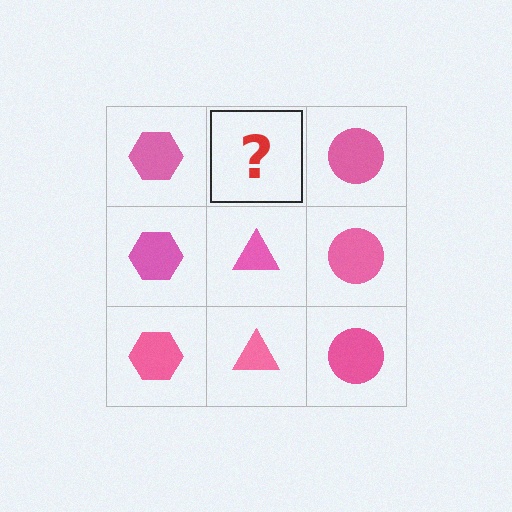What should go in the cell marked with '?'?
The missing cell should contain a pink triangle.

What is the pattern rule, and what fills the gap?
The rule is that each column has a consistent shape. The gap should be filled with a pink triangle.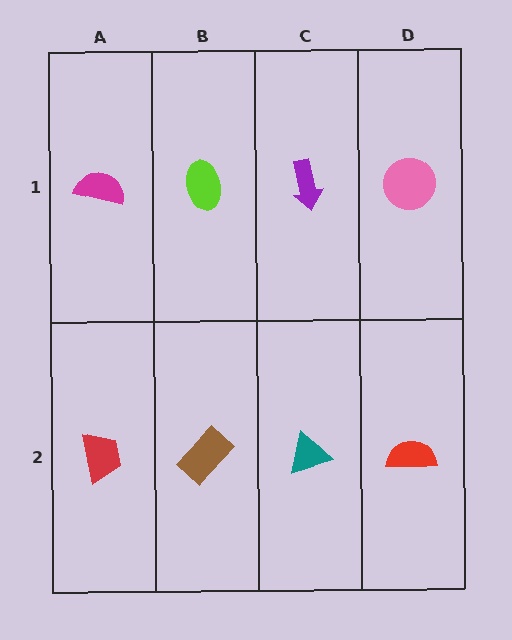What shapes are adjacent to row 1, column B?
A brown rectangle (row 2, column B), a magenta semicircle (row 1, column A), a purple arrow (row 1, column C).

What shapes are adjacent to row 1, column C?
A teal triangle (row 2, column C), a lime ellipse (row 1, column B), a pink circle (row 1, column D).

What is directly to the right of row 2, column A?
A brown rectangle.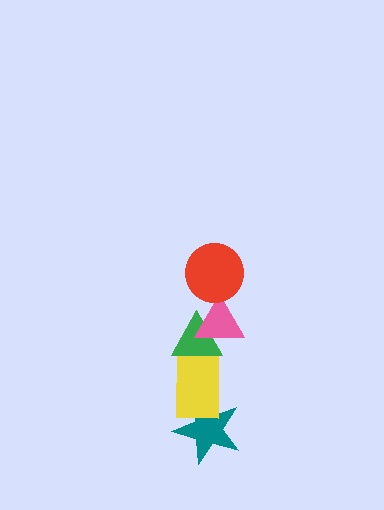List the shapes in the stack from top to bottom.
From top to bottom: the red circle, the pink triangle, the green triangle, the yellow rectangle, the teal star.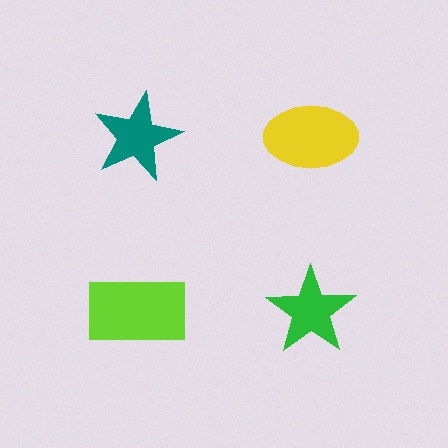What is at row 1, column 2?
A yellow ellipse.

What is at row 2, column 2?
A green star.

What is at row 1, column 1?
A teal star.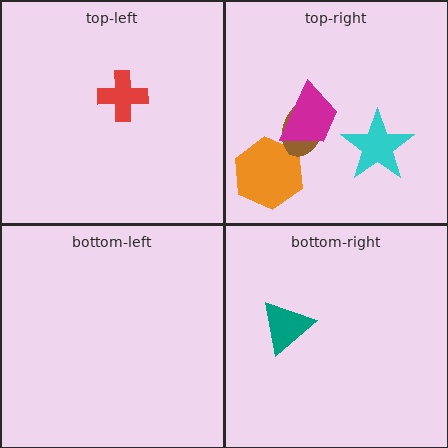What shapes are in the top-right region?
The orange hexagon, the brown ellipse, the cyan star, the magenta trapezoid.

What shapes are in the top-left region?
The red cross.